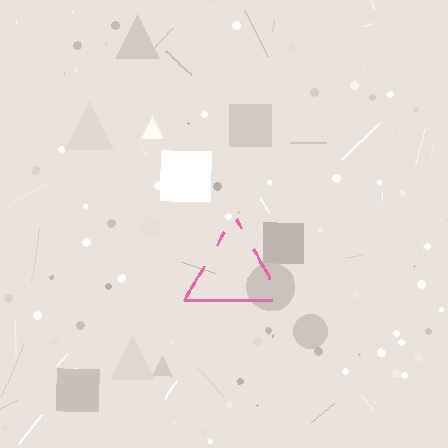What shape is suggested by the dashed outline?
The dashed outline suggests a triangle.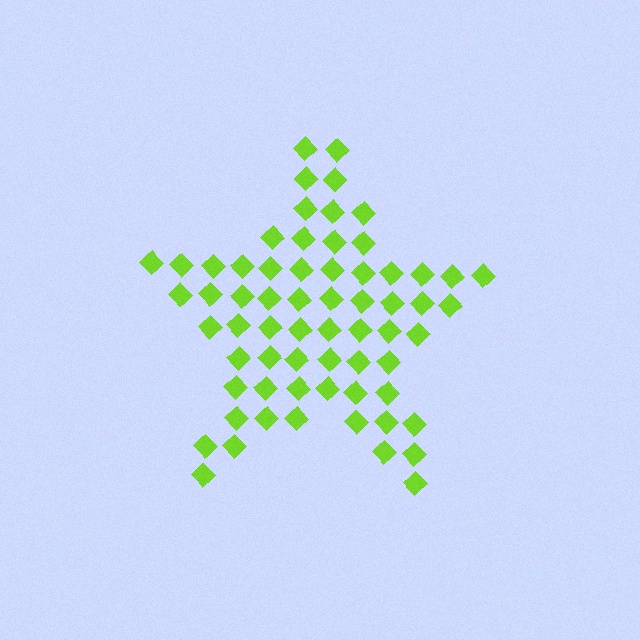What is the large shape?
The large shape is a star.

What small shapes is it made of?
It is made of small diamonds.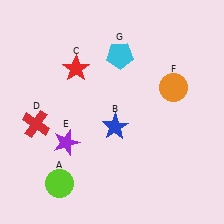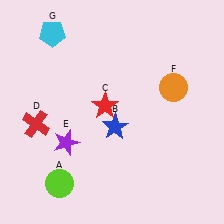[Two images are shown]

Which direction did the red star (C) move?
The red star (C) moved down.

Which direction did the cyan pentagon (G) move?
The cyan pentagon (G) moved left.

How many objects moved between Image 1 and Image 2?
2 objects moved between the two images.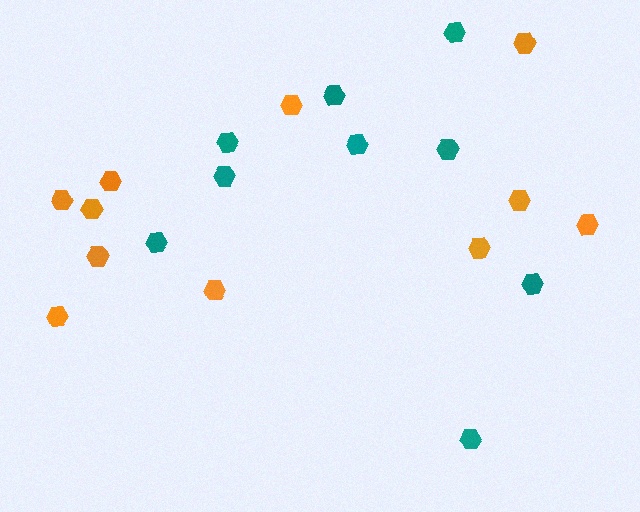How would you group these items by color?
There are 2 groups: one group of orange hexagons (11) and one group of teal hexagons (9).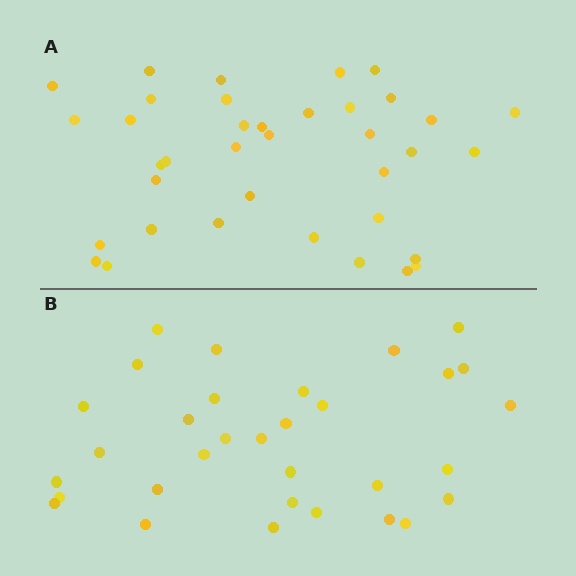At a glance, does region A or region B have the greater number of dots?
Region A (the top region) has more dots.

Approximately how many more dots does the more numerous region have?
Region A has about 5 more dots than region B.